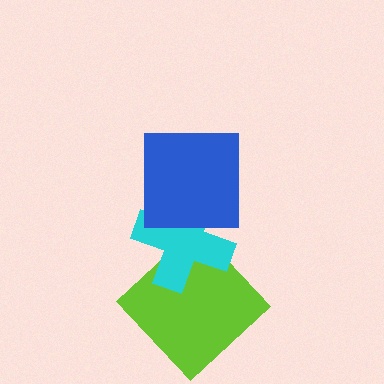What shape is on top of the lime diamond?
The cyan cross is on top of the lime diamond.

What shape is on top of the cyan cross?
The blue square is on top of the cyan cross.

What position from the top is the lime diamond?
The lime diamond is 3rd from the top.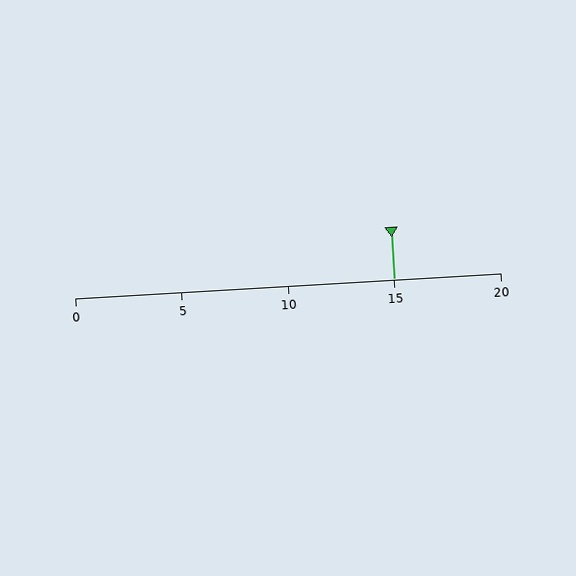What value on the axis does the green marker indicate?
The marker indicates approximately 15.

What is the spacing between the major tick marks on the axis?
The major ticks are spaced 5 apart.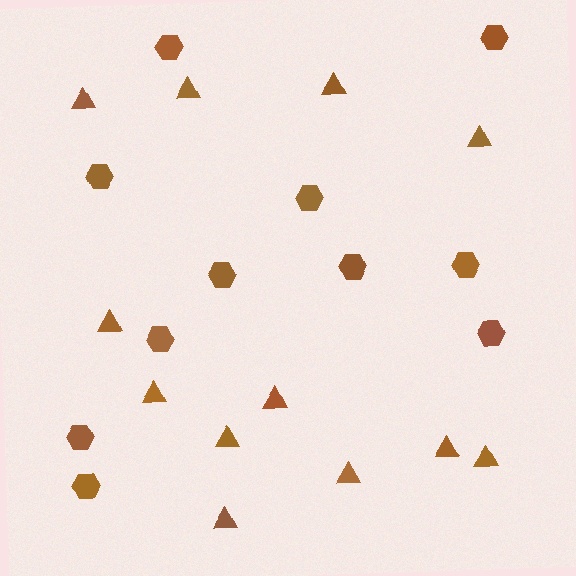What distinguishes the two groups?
There are 2 groups: one group of triangles (12) and one group of hexagons (11).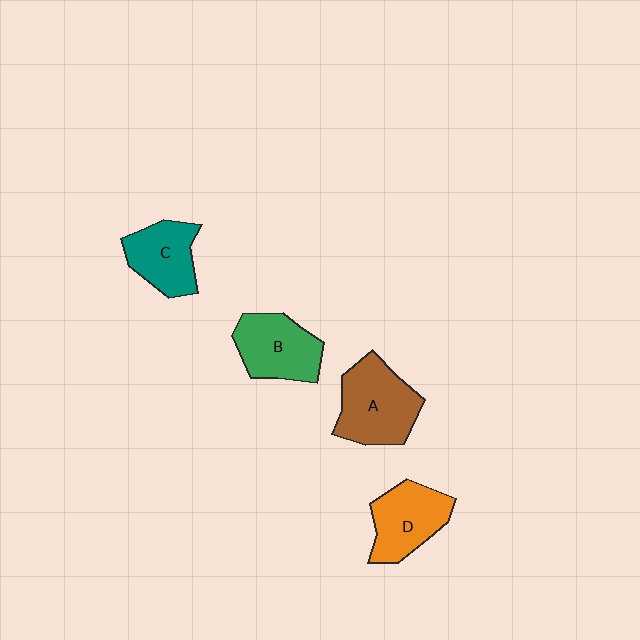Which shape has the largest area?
Shape A (brown).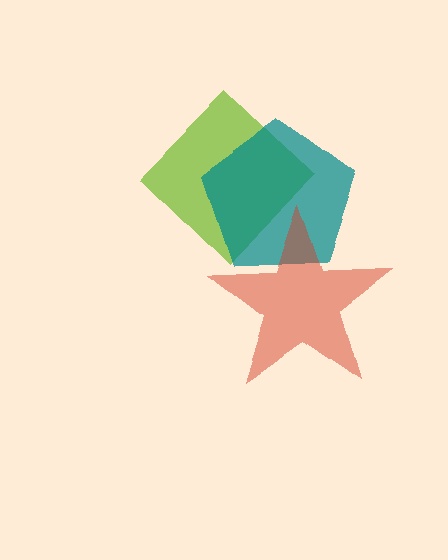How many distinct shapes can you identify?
There are 3 distinct shapes: a lime diamond, a teal pentagon, a red star.